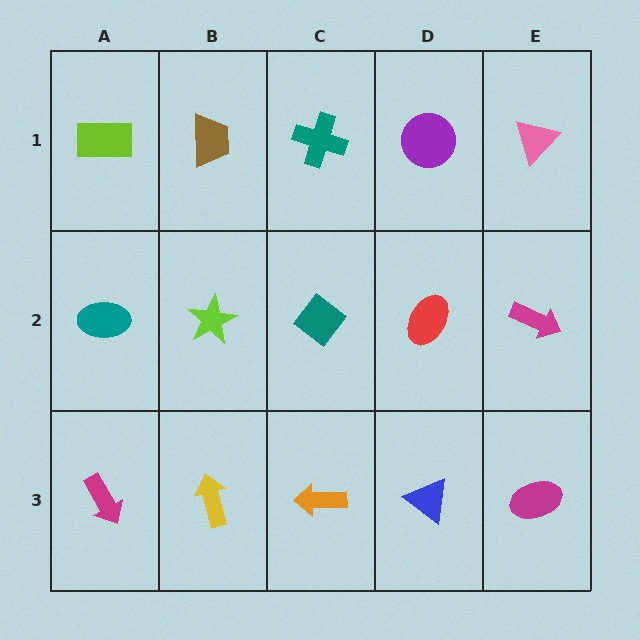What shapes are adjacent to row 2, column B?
A brown trapezoid (row 1, column B), a yellow arrow (row 3, column B), a teal ellipse (row 2, column A), a teal diamond (row 2, column C).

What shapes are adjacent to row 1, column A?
A teal ellipse (row 2, column A), a brown trapezoid (row 1, column B).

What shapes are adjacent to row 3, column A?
A teal ellipse (row 2, column A), a yellow arrow (row 3, column B).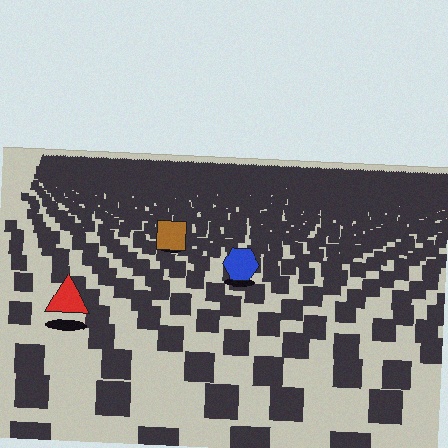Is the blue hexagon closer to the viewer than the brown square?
Yes. The blue hexagon is closer — you can tell from the texture gradient: the ground texture is coarser near it.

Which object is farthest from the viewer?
The brown square is farthest from the viewer. It appears smaller and the ground texture around it is denser.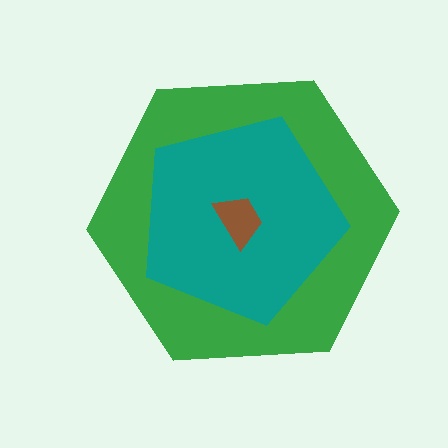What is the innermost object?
The brown trapezoid.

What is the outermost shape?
The green hexagon.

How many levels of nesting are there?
3.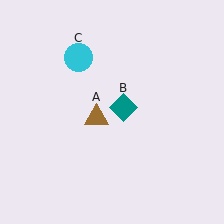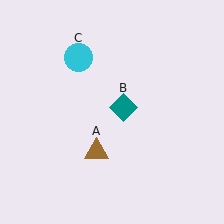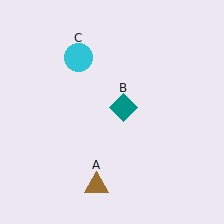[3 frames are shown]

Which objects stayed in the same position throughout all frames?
Teal diamond (object B) and cyan circle (object C) remained stationary.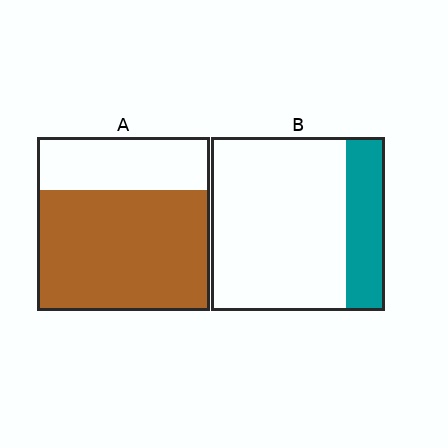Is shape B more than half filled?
No.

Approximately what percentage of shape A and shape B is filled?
A is approximately 70% and B is approximately 20%.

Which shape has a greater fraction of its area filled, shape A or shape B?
Shape A.